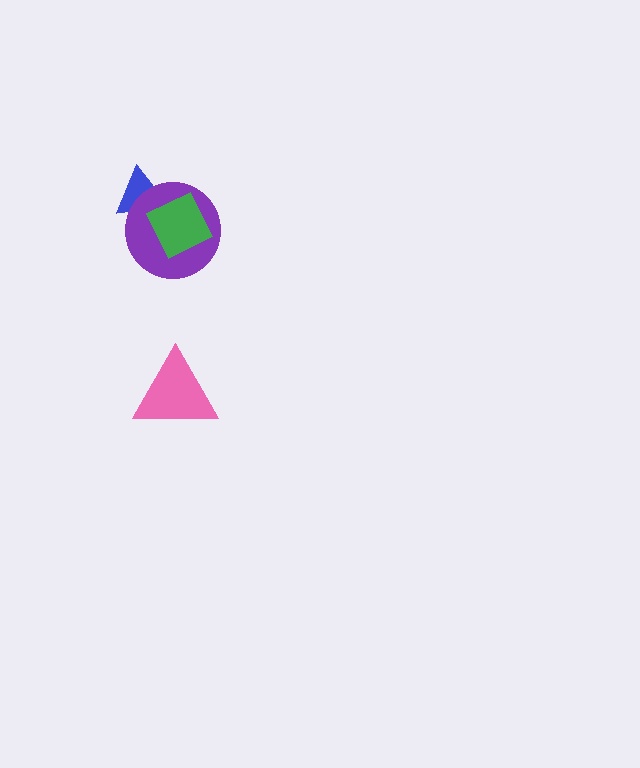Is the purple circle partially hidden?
Yes, it is partially covered by another shape.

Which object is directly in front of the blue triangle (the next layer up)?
The purple circle is directly in front of the blue triangle.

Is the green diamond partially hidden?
No, no other shape covers it.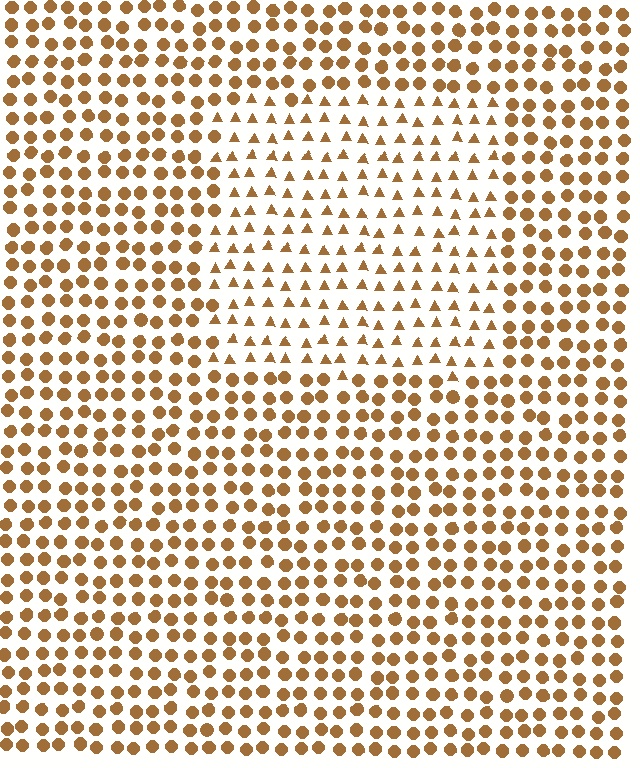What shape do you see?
I see a rectangle.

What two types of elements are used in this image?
The image uses triangles inside the rectangle region and circles outside it.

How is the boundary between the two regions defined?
The boundary is defined by a change in element shape: triangles inside vs. circles outside. All elements share the same color and spacing.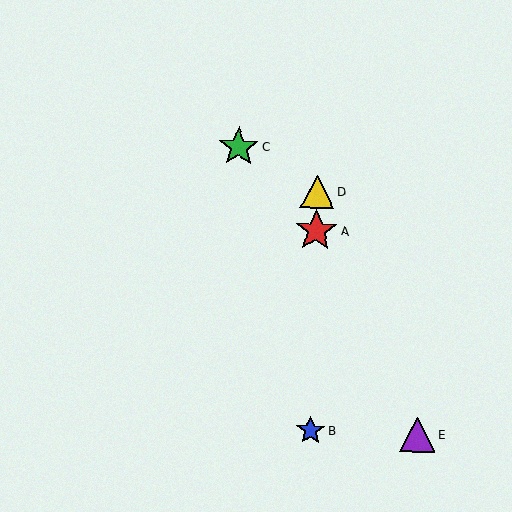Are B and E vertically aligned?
No, B is at x≈311 and E is at x≈418.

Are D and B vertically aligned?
Yes, both are at x≈317.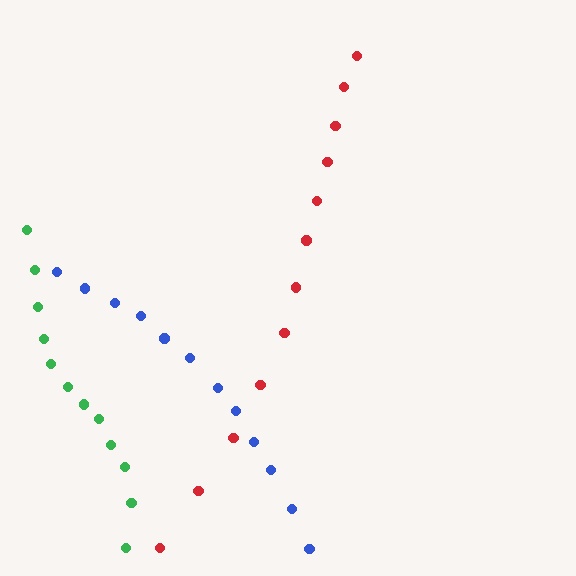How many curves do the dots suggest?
There are 3 distinct paths.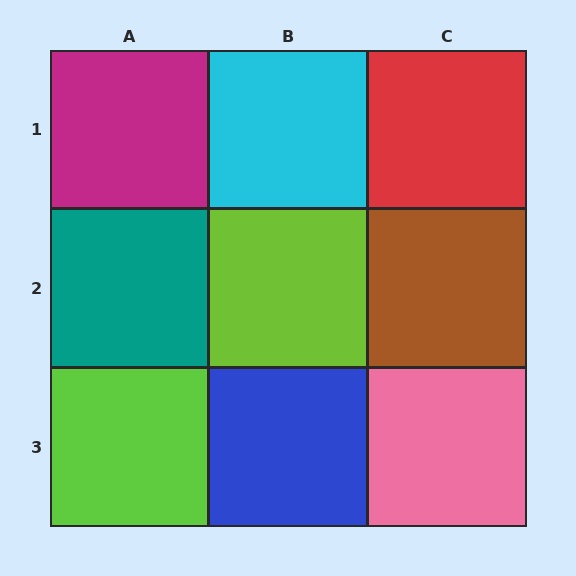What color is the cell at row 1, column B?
Cyan.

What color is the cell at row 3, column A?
Lime.